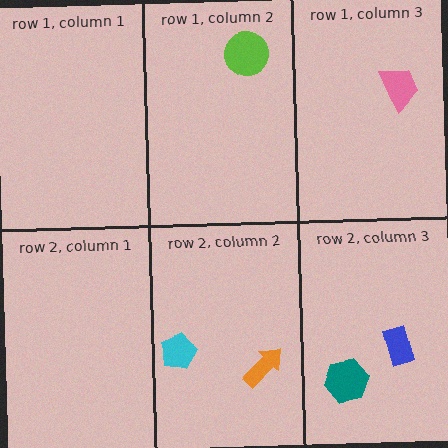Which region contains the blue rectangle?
The row 2, column 3 region.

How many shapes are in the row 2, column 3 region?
2.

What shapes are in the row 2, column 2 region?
The orange arrow, the cyan pentagon.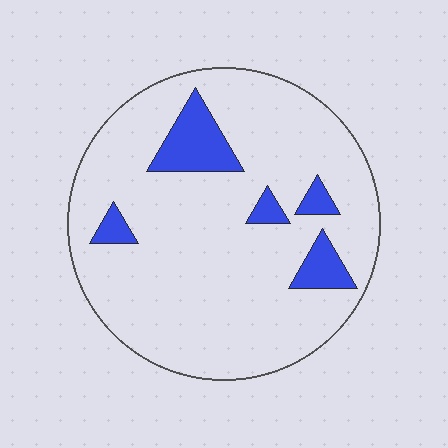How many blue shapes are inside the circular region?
5.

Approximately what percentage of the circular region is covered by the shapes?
Approximately 10%.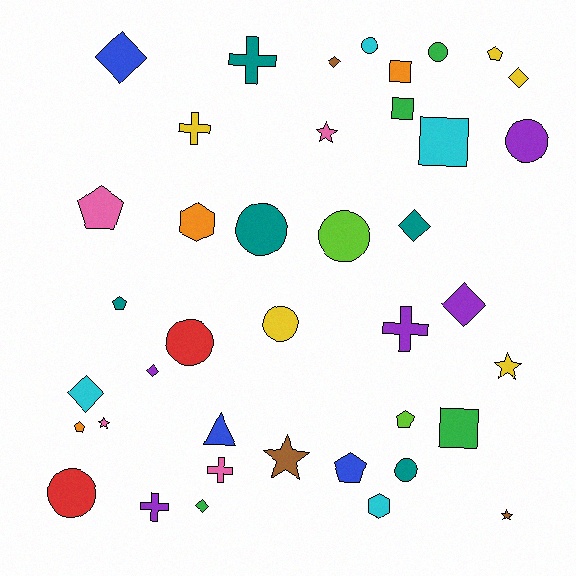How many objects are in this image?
There are 40 objects.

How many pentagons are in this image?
There are 6 pentagons.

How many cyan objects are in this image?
There are 4 cyan objects.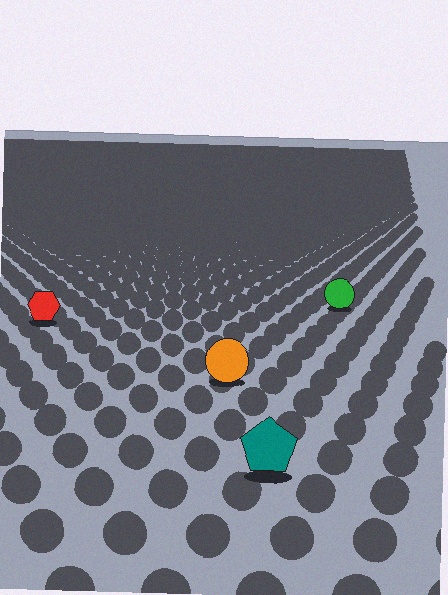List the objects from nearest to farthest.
From nearest to farthest: the teal pentagon, the orange circle, the red hexagon, the green circle.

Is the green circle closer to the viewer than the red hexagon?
No. The red hexagon is closer — you can tell from the texture gradient: the ground texture is coarser near it.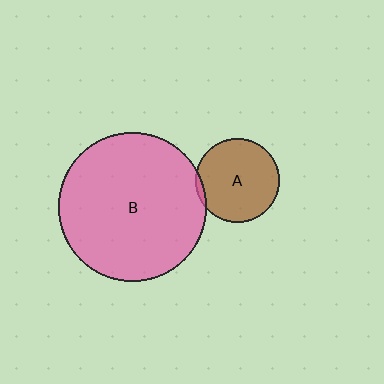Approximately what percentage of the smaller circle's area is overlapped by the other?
Approximately 5%.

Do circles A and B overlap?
Yes.